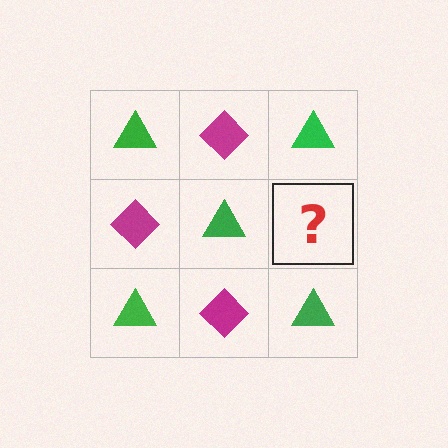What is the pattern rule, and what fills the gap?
The rule is that it alternates green triangle and magenta diamond in a checkerboard pattern. The gap should be filled with a magenta diamond.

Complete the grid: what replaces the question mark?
The question mark should be replaced with a magenta diamond.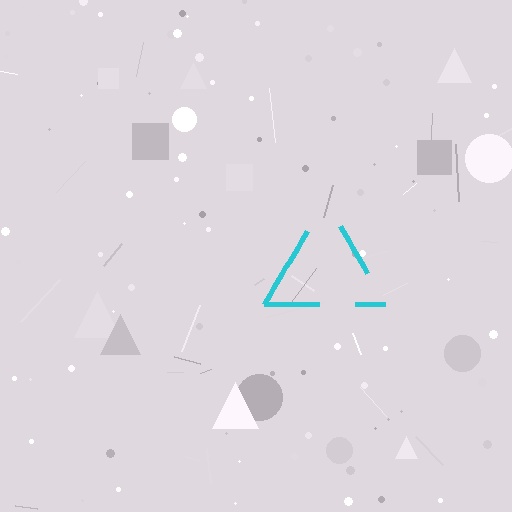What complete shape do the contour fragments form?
The contour fragments form a triangle.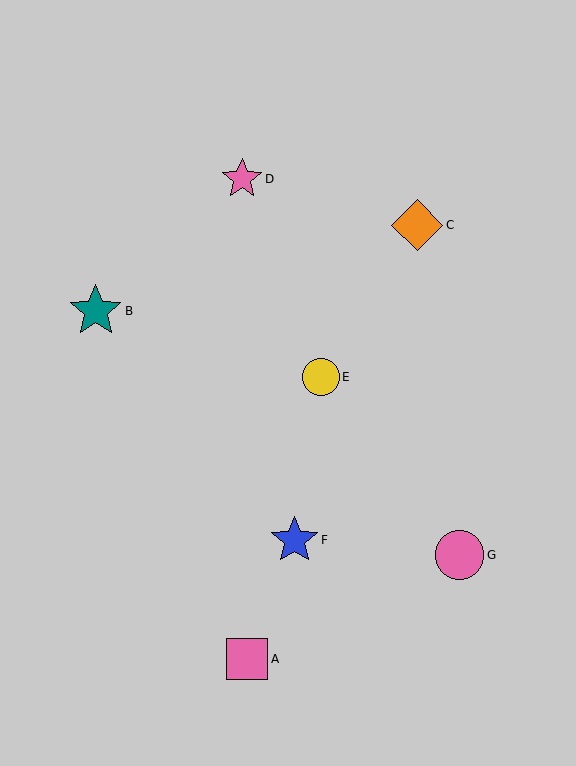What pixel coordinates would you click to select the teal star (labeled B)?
Click at (96, 311) to select the teal star B.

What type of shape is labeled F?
Shape F is a blue star.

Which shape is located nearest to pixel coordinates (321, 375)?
The yellow circle (labeled E) at (321, 377) is nearest to that location.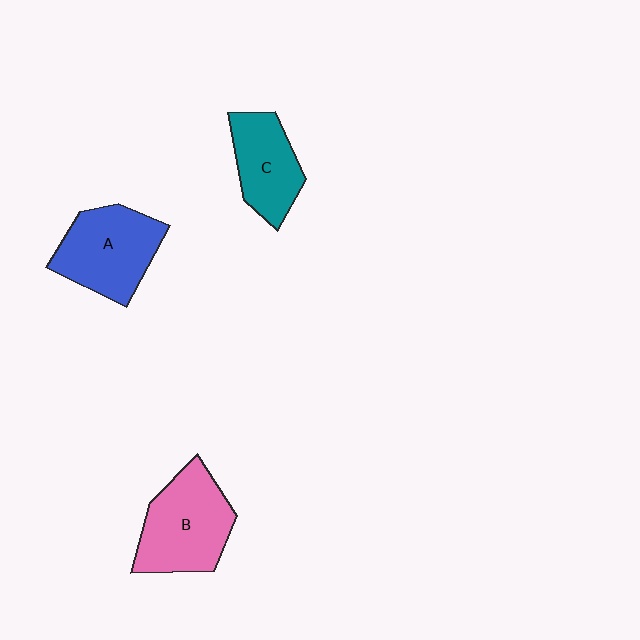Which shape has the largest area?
Shape B (pink).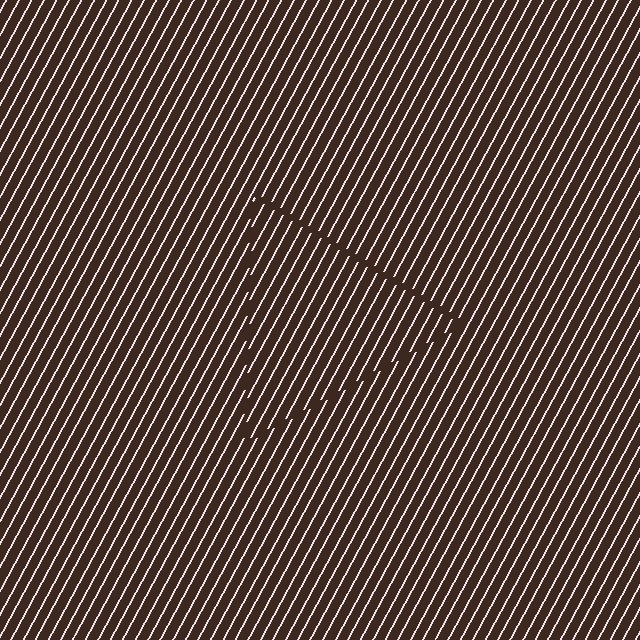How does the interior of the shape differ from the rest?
The interior of the shape contains the same grating, shifted by half a period — the contour is defined by the phase discontinuity where line-ends from the inner and outer gratings abut.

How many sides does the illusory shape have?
3 sides — the line-ends trace a triangle.